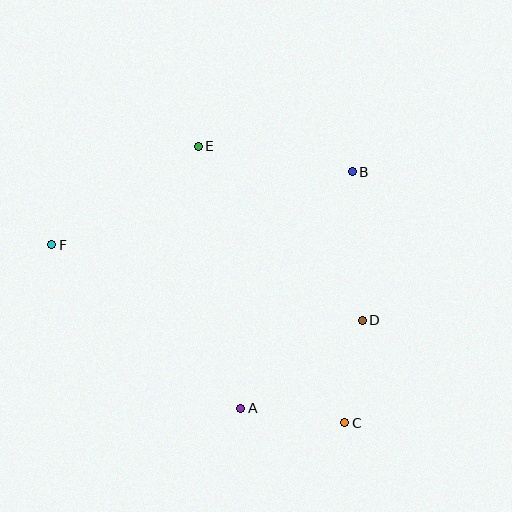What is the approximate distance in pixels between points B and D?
The distance between B and D is approximately 149 pixels.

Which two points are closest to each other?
Points C and D are closest to each other.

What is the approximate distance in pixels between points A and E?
The distance between A and E is approximately 265 pixels.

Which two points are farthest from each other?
Points C and F are farthest from each other.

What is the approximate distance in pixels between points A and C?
The distance between A and C is approximately 105 pixels.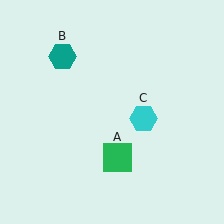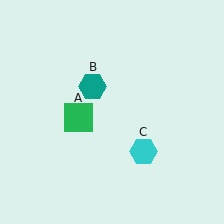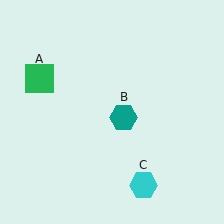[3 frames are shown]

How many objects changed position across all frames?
3 objects changed position: green square (object A), teal hexagon (object B), cyan hexagon (object C).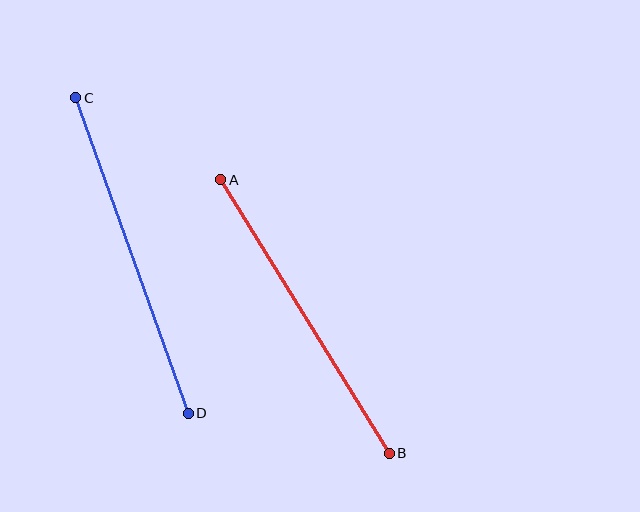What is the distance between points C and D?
The distance is approximately 335 pixels.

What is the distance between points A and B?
The distance is approximately 321 pixels.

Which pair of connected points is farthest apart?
Points C and D are farthest apart.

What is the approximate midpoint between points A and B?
The midpoint is at approximately (305, 316) pixels.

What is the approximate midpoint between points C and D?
The midpoint is at approximately (132, 256) pixels.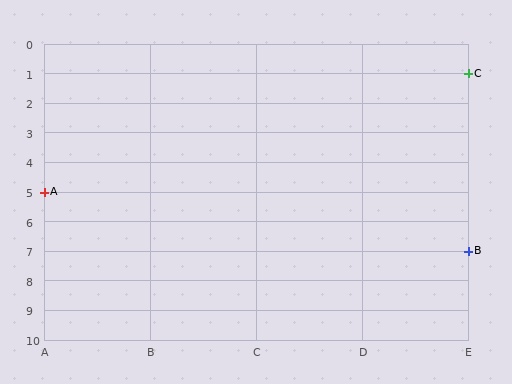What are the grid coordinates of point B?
Point B is at grid coordinates (E, 7).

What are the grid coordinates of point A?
Point A is at grid coordinates (A, 5).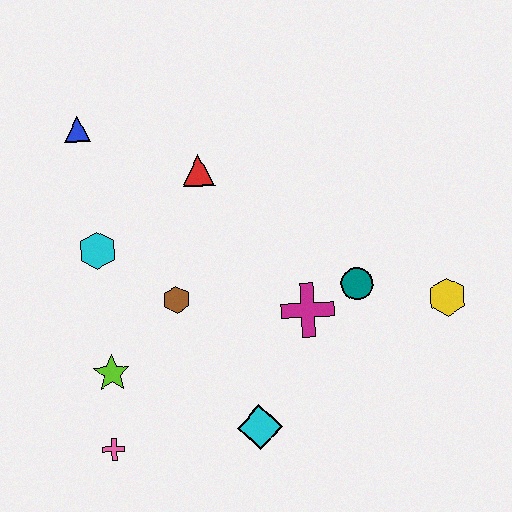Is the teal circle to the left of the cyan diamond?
No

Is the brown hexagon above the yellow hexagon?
Yes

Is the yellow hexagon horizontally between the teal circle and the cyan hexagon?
No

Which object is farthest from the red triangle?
The pink cross is farthest from the red triangle.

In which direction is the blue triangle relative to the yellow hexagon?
The blue triangle is to the left of the yellow hexagon.